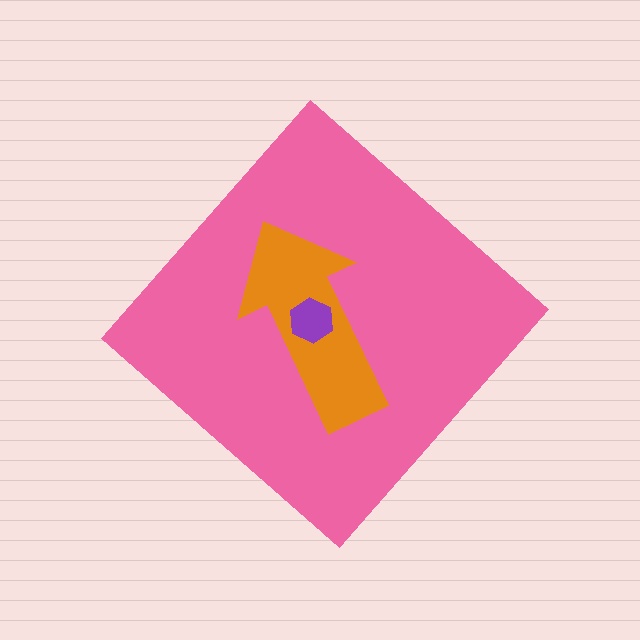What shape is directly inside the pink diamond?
The orange arrow.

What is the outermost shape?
The pink diamond.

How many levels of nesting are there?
3.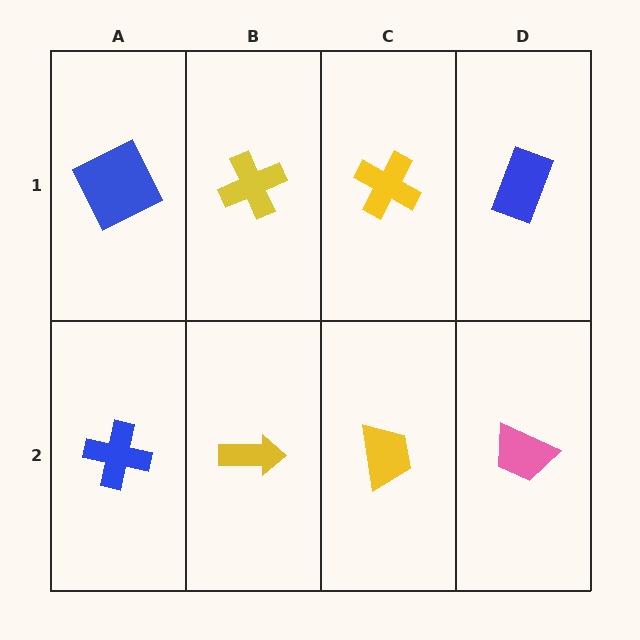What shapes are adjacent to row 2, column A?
A blue square (row 1, column A), a yellow arrow (row 2, column B).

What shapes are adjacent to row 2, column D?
A blue rectangle (row 1, column D), a yellow trapezoid (row 2, column C).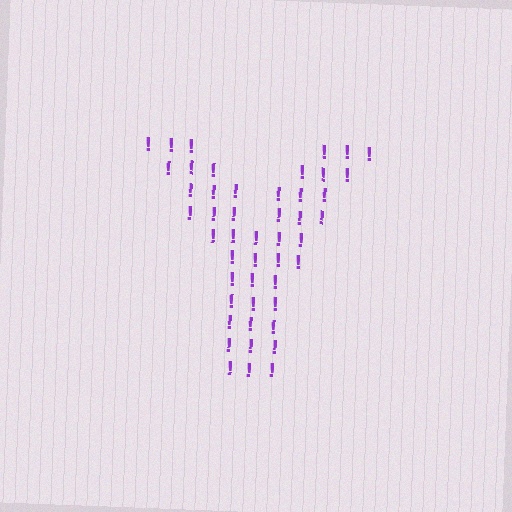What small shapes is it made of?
It is made of small exclamation marks.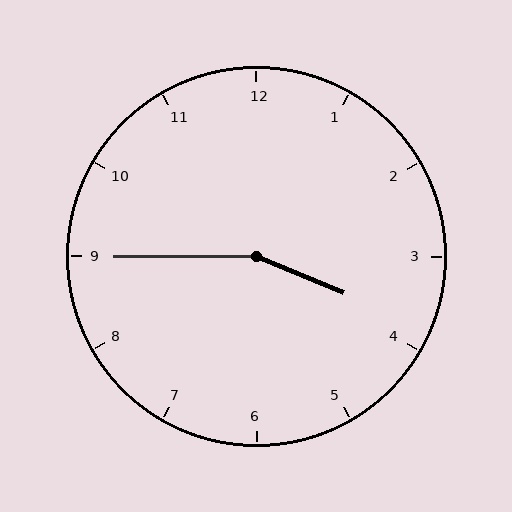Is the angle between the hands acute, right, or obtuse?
It is obtuse.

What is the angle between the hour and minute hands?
Approximately 158 degrees.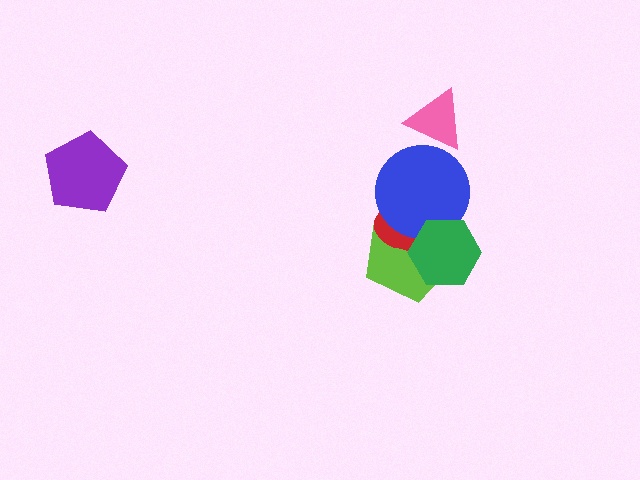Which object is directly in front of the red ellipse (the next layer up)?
The blue circle is directly in front of the red ellipse.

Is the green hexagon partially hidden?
No, no other shape covers it.